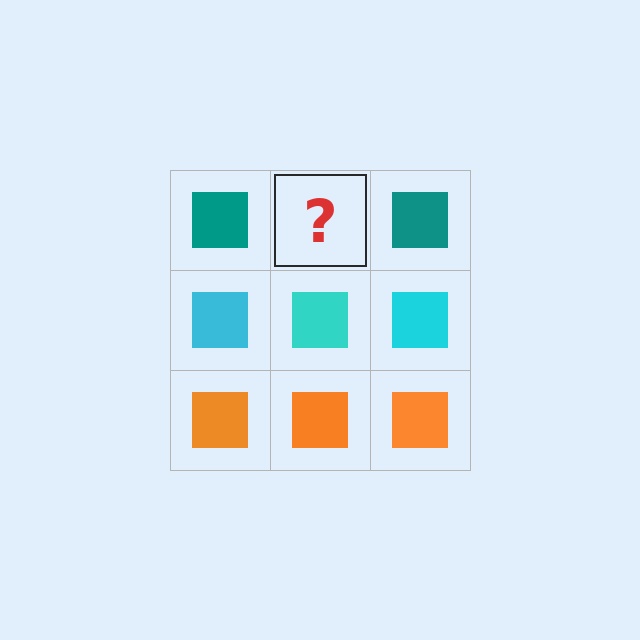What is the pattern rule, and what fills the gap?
The rule is that each row has a consistent color. The gap should be filled with a teal square.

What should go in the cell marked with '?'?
The missing cell should contain a teal square.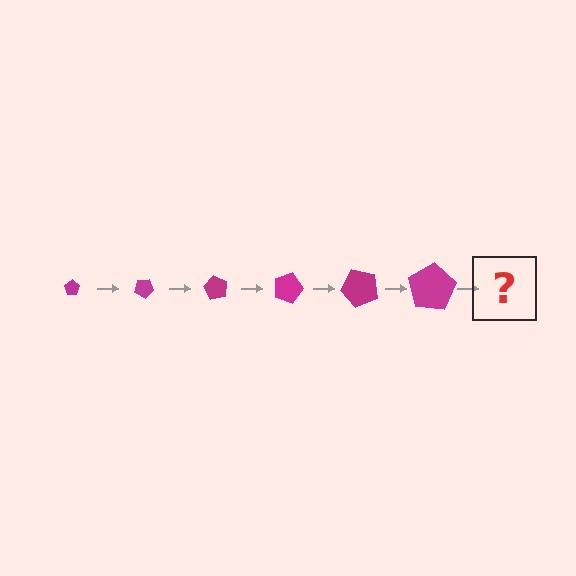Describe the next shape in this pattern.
It should be a pentagon, larger than the previous one and rotated 180 degrees from the start.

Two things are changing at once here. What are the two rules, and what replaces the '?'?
The two rules are that the pentagon grows larger each step and it rotates 30 degrees each step. The '?' should be a pentagon, larger than the previous one and rotated 180 degrees from the start.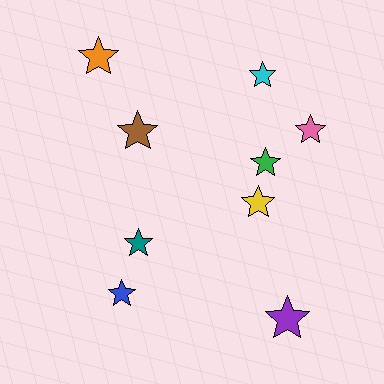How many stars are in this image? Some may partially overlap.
There are 9 stars.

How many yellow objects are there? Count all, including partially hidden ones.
There is 1 yellow object.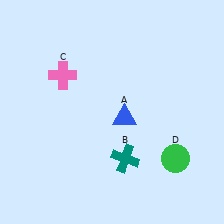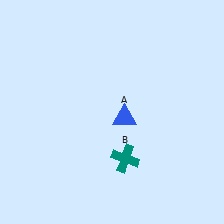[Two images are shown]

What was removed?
The green circle (D), the pink cross (C) were removed in Image 2.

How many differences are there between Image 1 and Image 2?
There are 2 differences between the two images.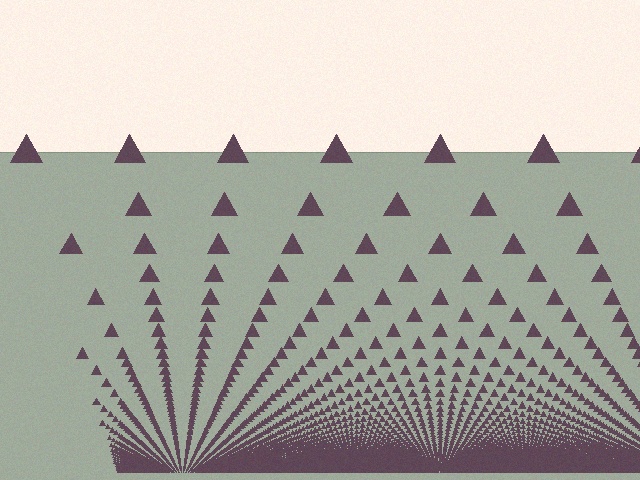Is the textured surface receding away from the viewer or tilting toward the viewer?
The surface appears to tilt toward the viewer. Texture elements get larger and sparser toward the top.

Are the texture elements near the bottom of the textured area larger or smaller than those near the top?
Smaller. The gradient is inverted — elements near the bottom are smaller and denser.